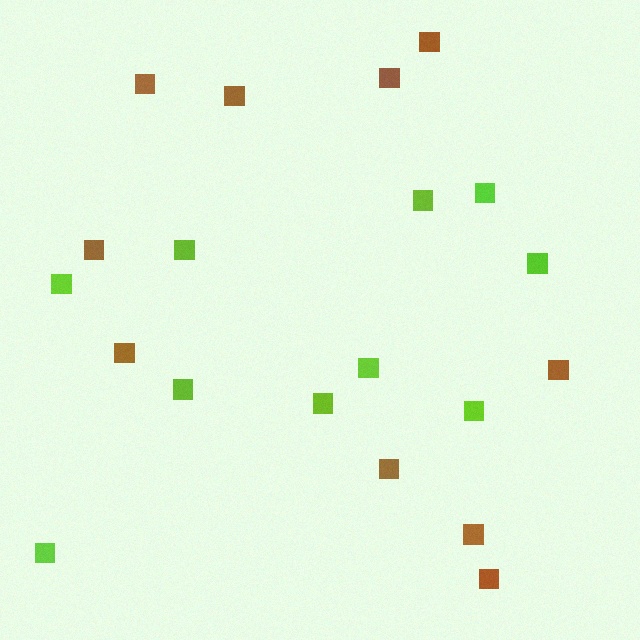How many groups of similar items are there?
There are 2 groups: one group of lime squares (10) and one group of brown squares (10).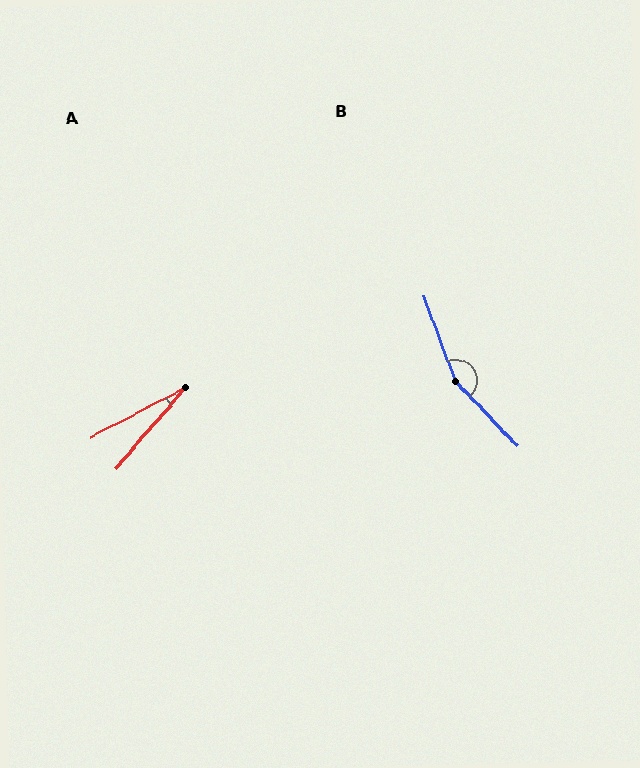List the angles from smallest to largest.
A (22°), B (157°).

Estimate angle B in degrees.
Approximately 157 degrees.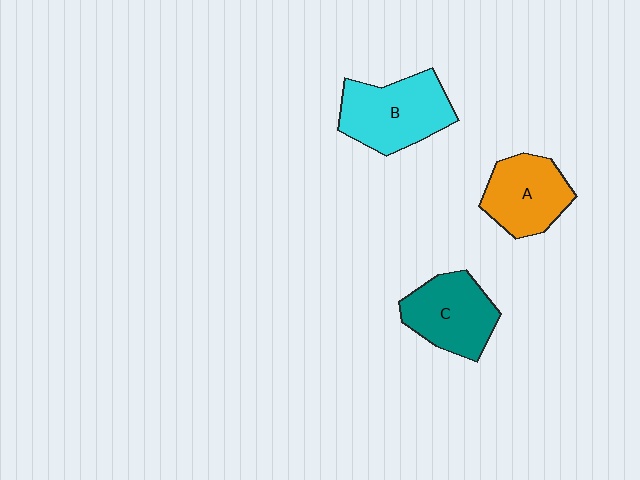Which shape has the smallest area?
Shape A (orange).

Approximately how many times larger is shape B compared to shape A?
Approximately 1.2 times.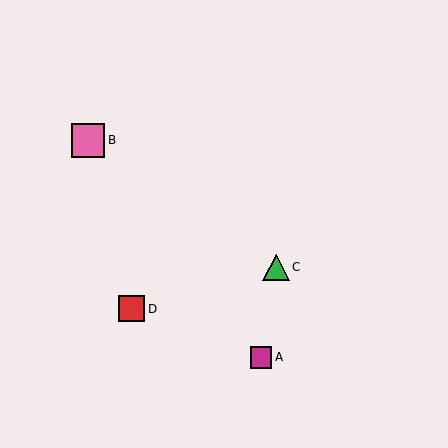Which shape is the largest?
The pink square (labeled B) is the largest.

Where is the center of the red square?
The center of the red square is at (132, 309).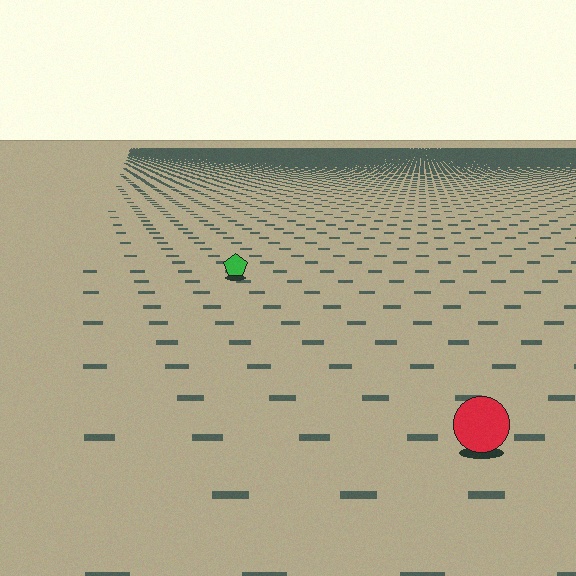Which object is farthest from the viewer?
The green pentagon is farthest from the viewer. It appears smaller and the ground texture around it is denser.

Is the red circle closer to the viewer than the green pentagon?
Yes. The red circle is closer — you can tell from the texture gradient: the ground texture is coarser near it.